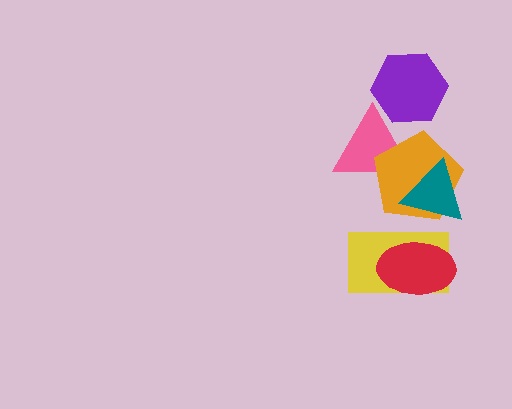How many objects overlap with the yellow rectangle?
3 objects overlap with the yellow rectangle.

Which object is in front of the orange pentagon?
The teal triangle is in front of the orange pentagon.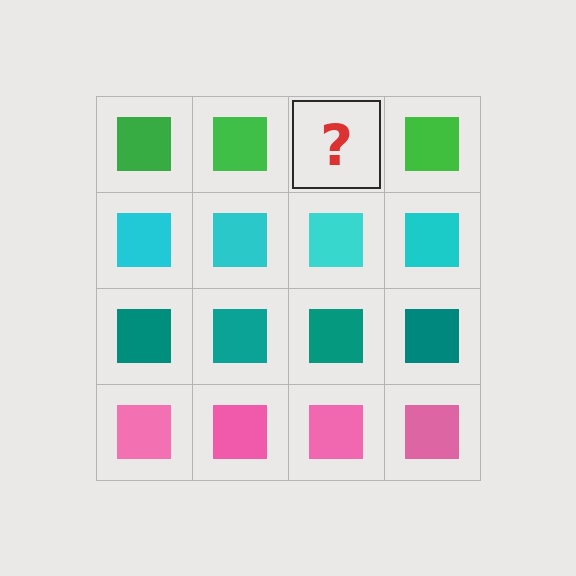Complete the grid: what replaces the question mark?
The question mark should be replaced with a green square.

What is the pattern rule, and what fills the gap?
The rule is that each row has a consistent color. The gap should be filled with a green square.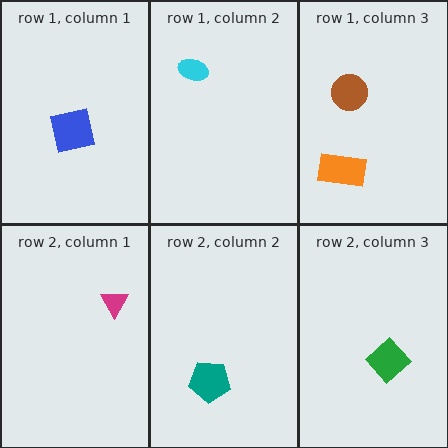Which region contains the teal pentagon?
The row 2, column 2 region.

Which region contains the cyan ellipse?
The row 1, column 2 region.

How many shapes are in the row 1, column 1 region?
1.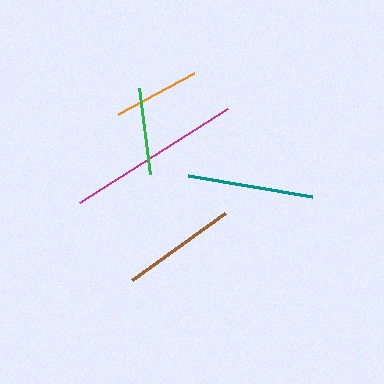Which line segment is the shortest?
The orange line is the shortest at approximately 86 pixels.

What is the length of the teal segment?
The teal segment is approximately 126 pixels long.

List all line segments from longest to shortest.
From longest to shortest: magenta, teal, brown, green, orange.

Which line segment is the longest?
The magenta line is the longest at approximately 176 pixels.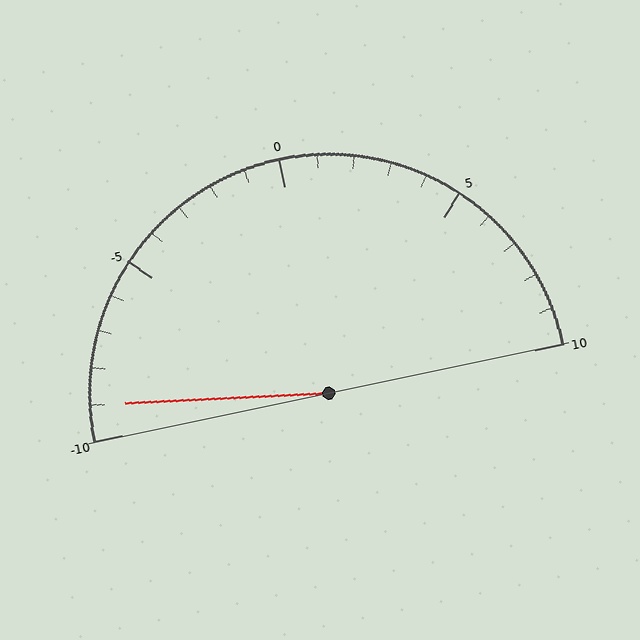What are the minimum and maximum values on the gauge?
The gauge ranges from -10 to 10.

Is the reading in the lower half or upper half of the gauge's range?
The reading is in the lower half of the range (-10 to 10).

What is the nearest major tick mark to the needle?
The nearest major tick mark is -10.